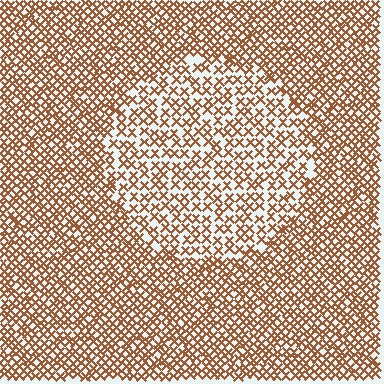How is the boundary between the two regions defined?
The boundary is defined by a change in element density (approximately 1.7x ratio). All elements are the same color, size, and shape.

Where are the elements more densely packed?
The elements are more densely packed outside the circle boundary.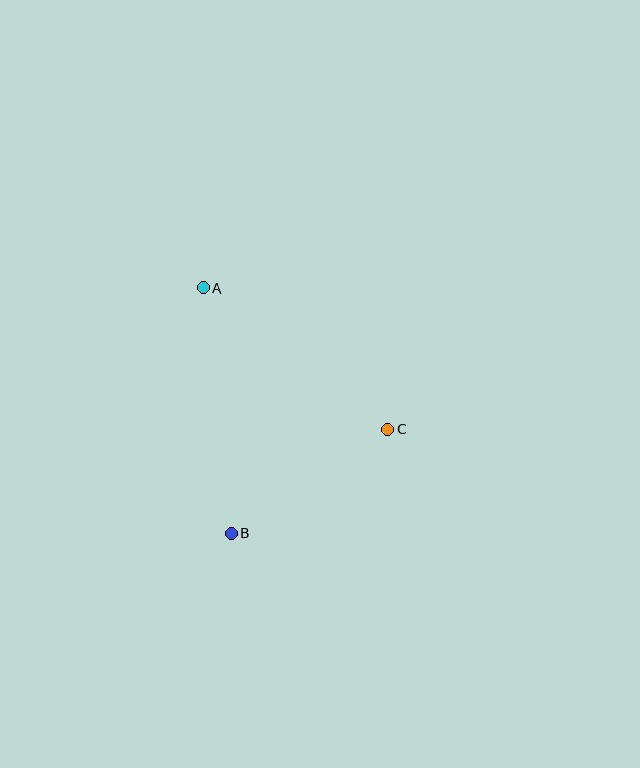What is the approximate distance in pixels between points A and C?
The distance between A and C is approximately 233 pixels.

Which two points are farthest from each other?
Points A and B are farthest from each other.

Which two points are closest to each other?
Points B and C are closest to each other.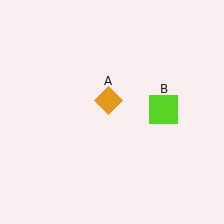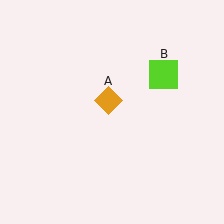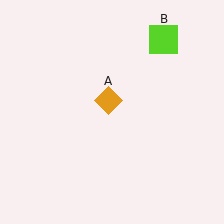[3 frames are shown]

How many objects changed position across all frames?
1 object changed position: lime square (object B).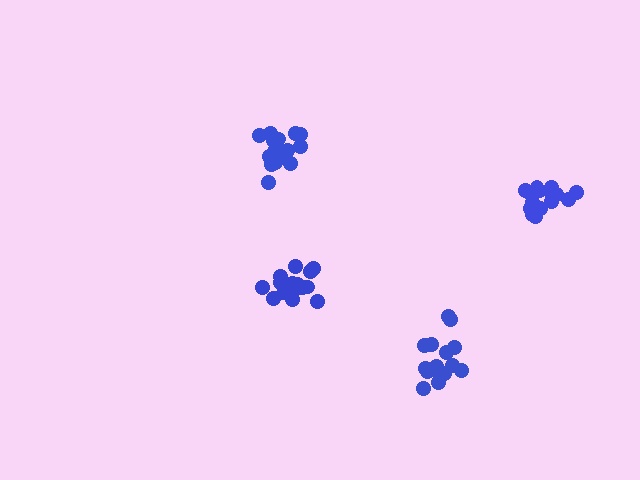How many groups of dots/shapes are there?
There are 4 groups.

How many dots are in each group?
Group 1: 16 dots, Group 2: 16 dots, Group 3: 17 dots, Group 4: 16 dots (65 total).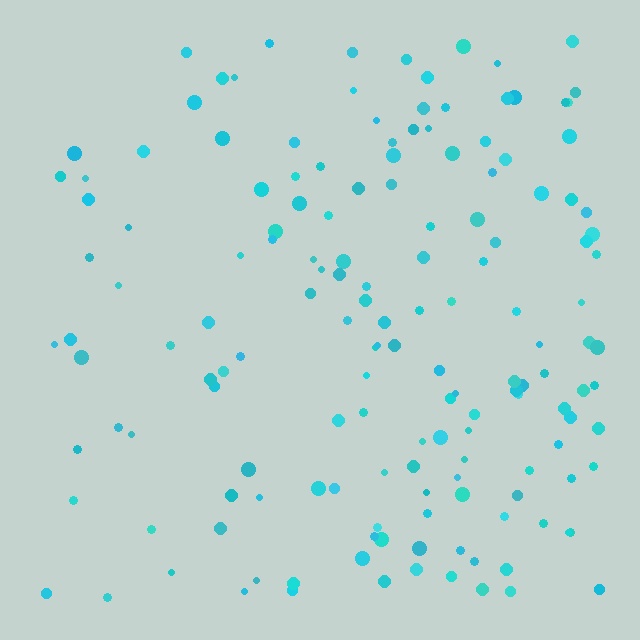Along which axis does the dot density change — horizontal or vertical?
Horizontal.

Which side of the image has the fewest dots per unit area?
The left.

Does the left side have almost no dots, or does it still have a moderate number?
Still a moderate number, just noticeably fewer than the right.